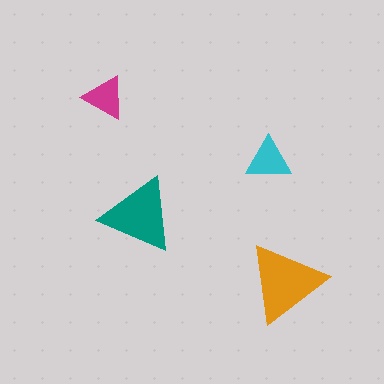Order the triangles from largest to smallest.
the orange one, the teal one, the cyan one, the magenta one.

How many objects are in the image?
There are 4 objects in the image.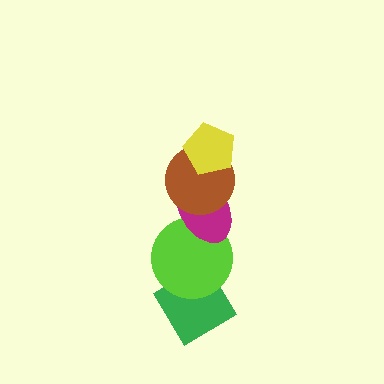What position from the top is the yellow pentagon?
The yellow pentagon is 1st from the top.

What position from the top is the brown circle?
The brown circle is 2nd from the top.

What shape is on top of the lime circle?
The magenta ellipse is on top of the lime circle.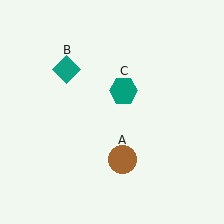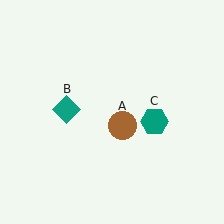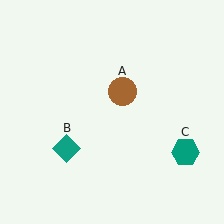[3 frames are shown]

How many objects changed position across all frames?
3 objects changed position: brown circle (object A), teal diamond (object B), teal hexagon (object C).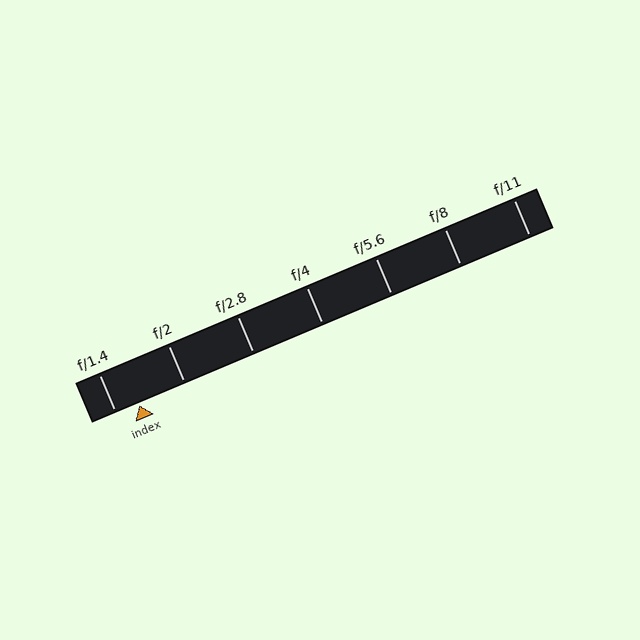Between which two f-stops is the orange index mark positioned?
The index mark is between f/1.4 and f/2.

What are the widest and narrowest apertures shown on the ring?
The widest aperture shown is f/1.4 and the narrowest is f/11.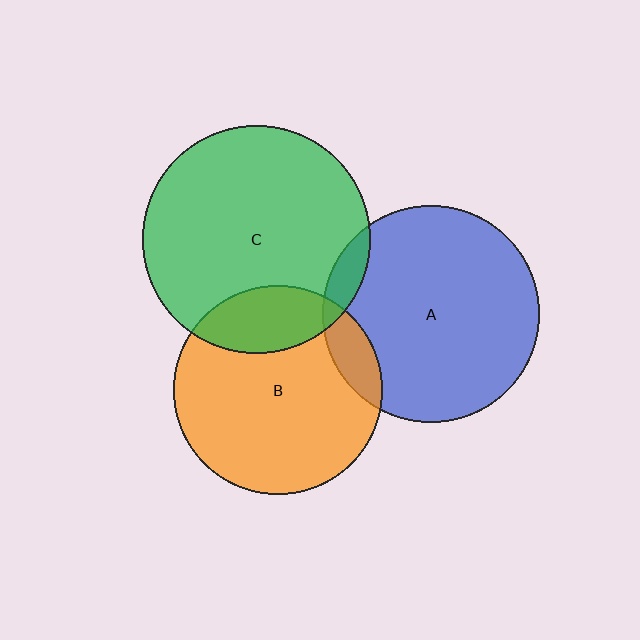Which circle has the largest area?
Circle C (green).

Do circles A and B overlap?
Yes.